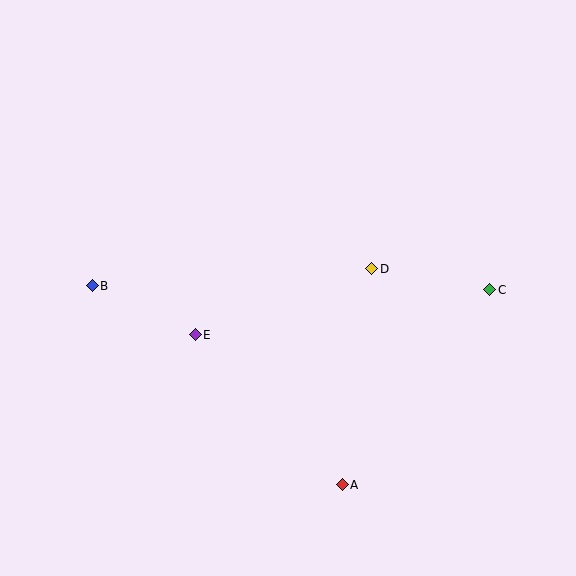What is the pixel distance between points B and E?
The distance between B and E is 114 pixels.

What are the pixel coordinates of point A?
Point A is at (342, 485).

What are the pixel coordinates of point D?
Point D is at (372, 269).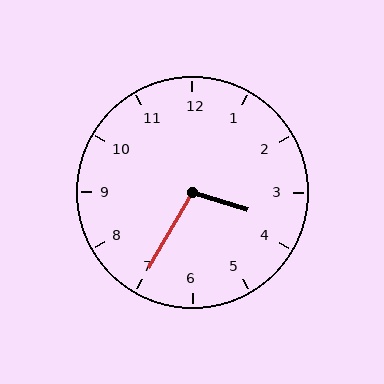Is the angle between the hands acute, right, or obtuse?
It is obtuse.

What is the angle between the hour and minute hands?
Approximately 102 degrees.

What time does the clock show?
3:35.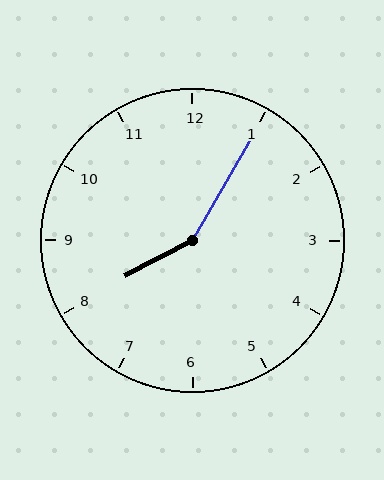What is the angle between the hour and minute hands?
Approximately 148 degrees.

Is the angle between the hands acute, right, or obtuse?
It is obtuse.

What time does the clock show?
8:05.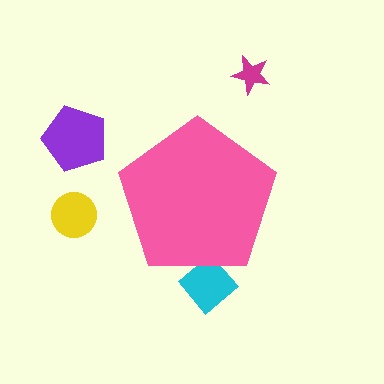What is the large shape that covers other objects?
A pink pentagon.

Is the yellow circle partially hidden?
No, the yellow circle is fully visible.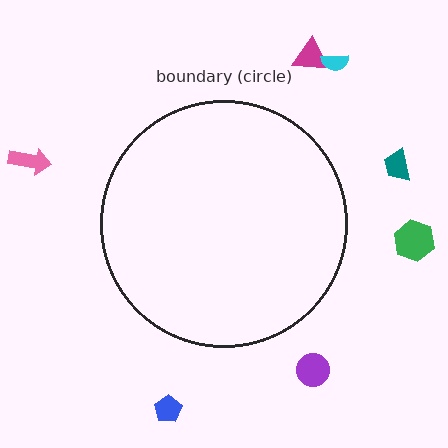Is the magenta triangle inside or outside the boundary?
Outside.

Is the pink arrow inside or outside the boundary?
Outside.